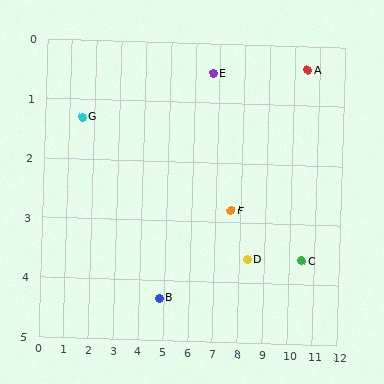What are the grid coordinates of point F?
Point F is at approximately (7.6, 2.8).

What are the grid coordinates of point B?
Point B is at approximately (4.8, 4.3).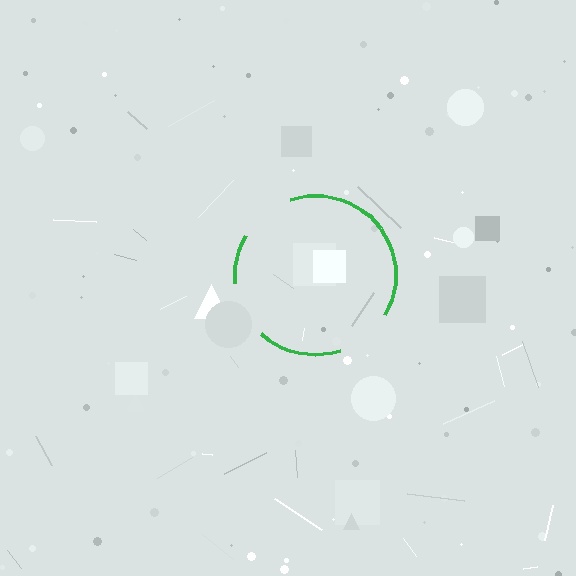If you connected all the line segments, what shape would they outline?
They would outline a circle.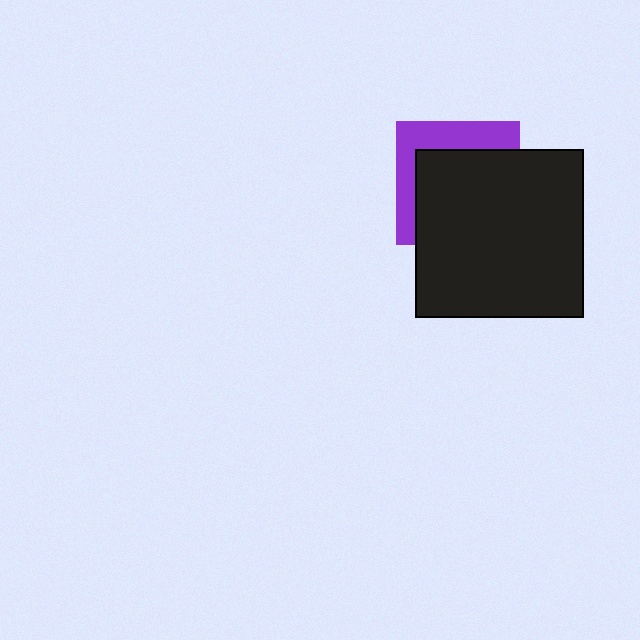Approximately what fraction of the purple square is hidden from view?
Roughly 65% of the purple square is hidden behind the black square.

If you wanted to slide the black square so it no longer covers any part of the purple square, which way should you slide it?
Slide it toward the lower-right — that is the most direct way to separate the two shapes.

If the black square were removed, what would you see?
You would see the complete purple square.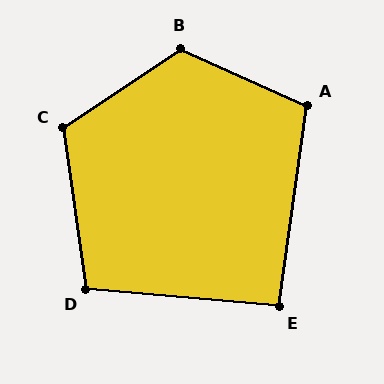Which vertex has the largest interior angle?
B, at approximately 122 degrees.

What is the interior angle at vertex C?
Approximately 116 degrees (obtuse).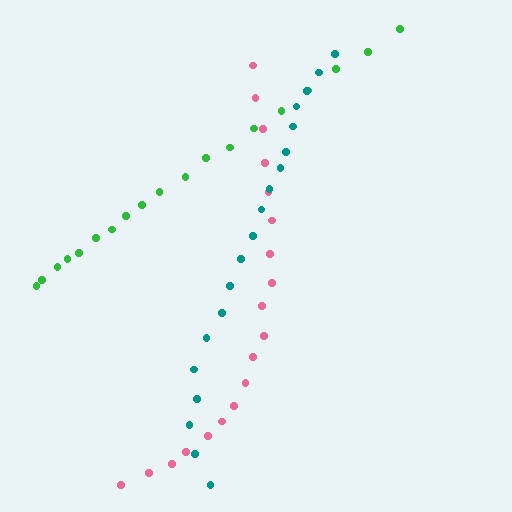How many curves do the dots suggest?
There are 3 distinct paths.